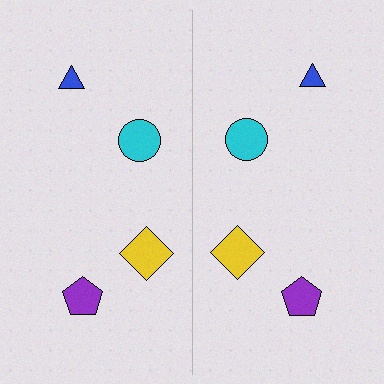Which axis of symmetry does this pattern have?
The pattern has a vertical axis of symmetry running through the center of the image.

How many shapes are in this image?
There are 8 shapes in this image.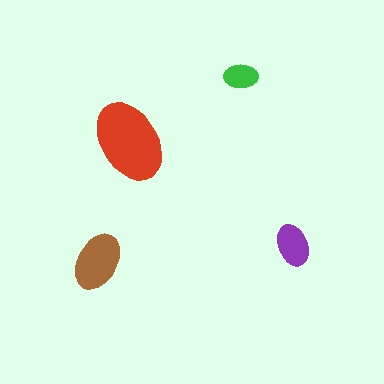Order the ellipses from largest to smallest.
the red one, the brown one, the purple one, the green one.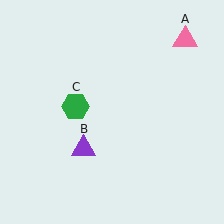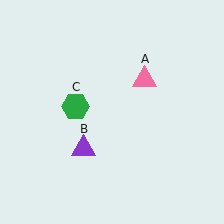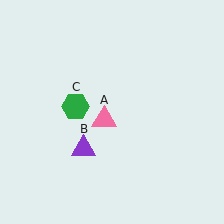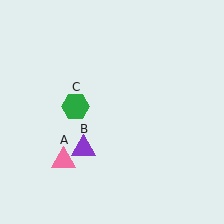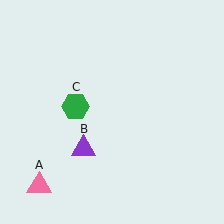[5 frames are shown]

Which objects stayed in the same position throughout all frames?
Purple triangle (object B) and green hexagon (object C) remained stationary.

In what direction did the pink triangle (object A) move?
The pink triangle (object A) moved down and to the left.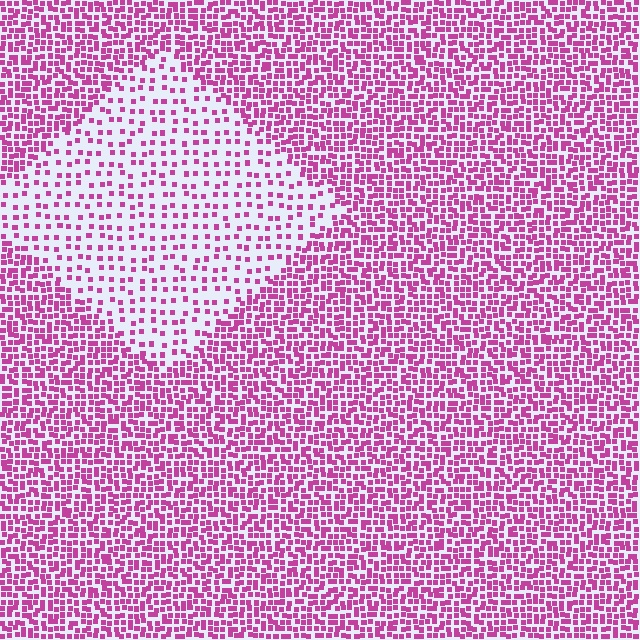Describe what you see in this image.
The image contains small magenta elements arranged at two different densities. A diamond-shaped region is visible where the elements are less densely packed than the surrounding area.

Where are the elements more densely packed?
The elements are more densely packed outside the diamond boundary.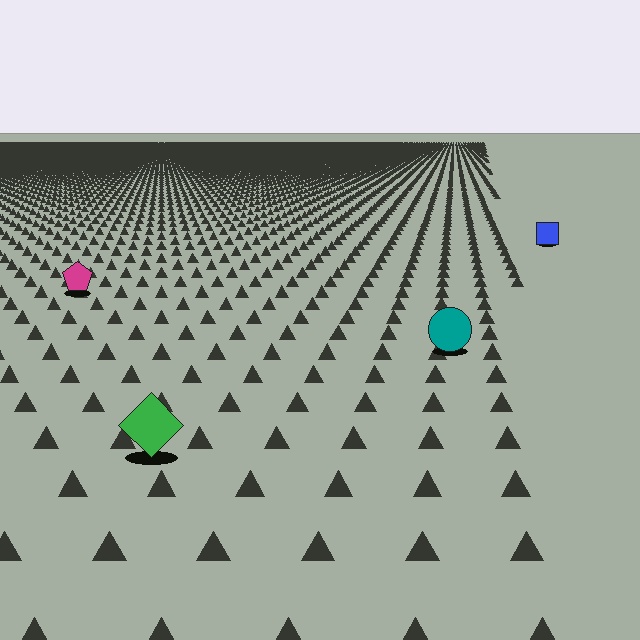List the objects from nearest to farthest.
From nearest to farthest: the green diamond, the teal circle, the magenta pentagon, the blue square.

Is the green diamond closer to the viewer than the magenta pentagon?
Yes. The green diamond is closer — you can tell from the texture gradient: the ground texture is coarser near it.